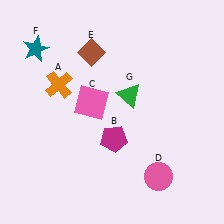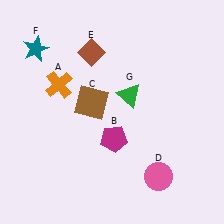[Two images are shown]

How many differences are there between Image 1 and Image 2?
There is 1 difference between the two images.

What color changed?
The square (C) changed from pink in Image 1 to brown in Image 2.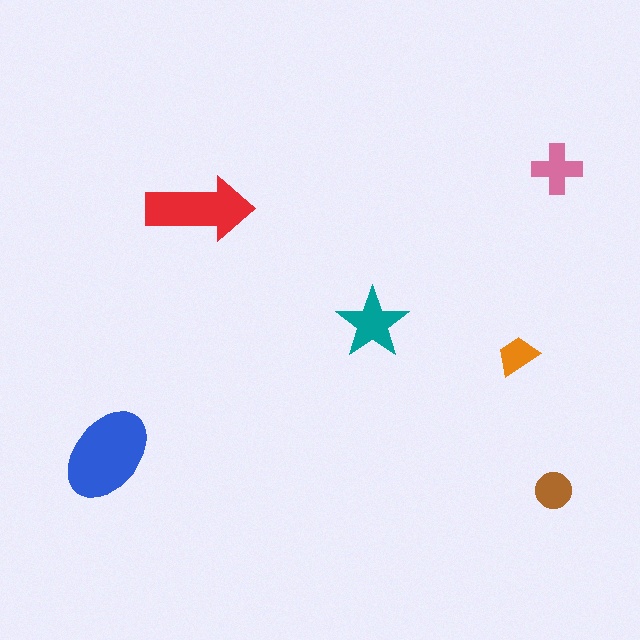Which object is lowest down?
The brown circle is bottommost.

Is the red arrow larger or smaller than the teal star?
Larger.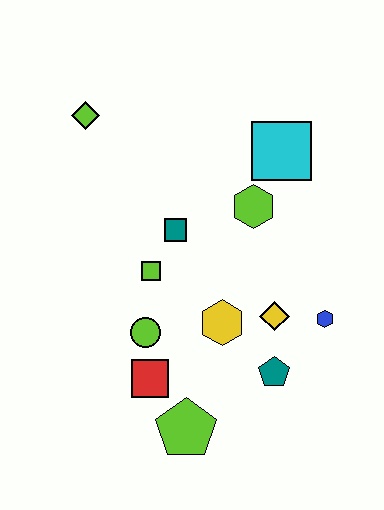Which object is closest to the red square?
The lime circle is closest to the red square.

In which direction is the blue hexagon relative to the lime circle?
The blue hexagon is to the right of the lime circle.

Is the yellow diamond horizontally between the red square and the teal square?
No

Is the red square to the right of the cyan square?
No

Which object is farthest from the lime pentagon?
The lime diamond is farthest from the lime pentagon.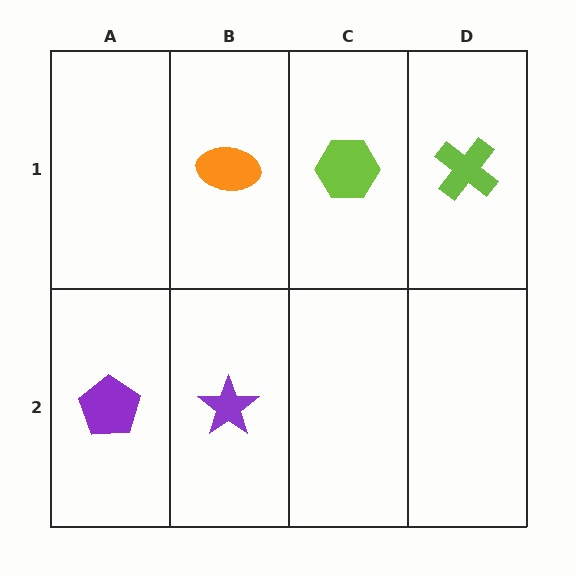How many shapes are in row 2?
2 shapes.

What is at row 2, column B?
A purple star.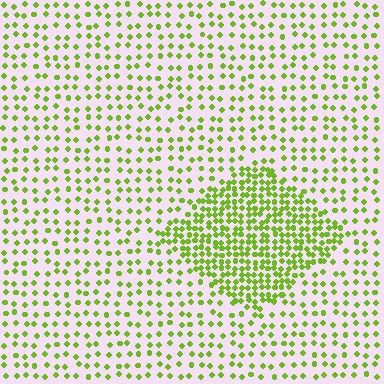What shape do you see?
I see a diamond.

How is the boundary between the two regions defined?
The boundary is defined by a change in element density (approximately 2.4x ratio). All elements are the same color, size, and shape.